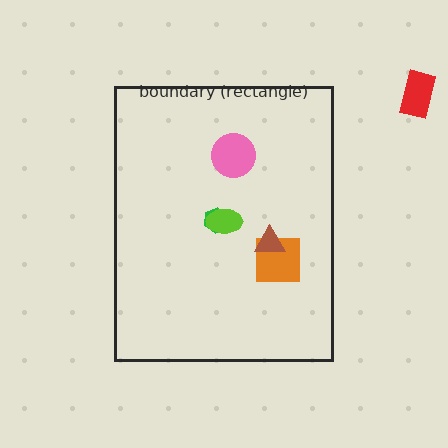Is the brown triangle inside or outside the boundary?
Inside.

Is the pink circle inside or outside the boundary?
Inside.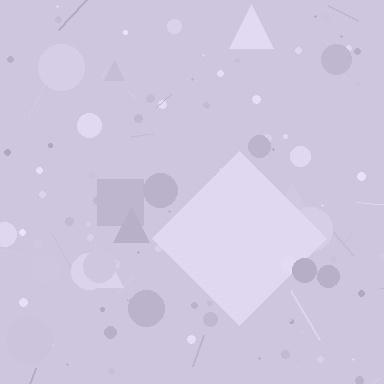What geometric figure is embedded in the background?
A diamond is embedded in the background.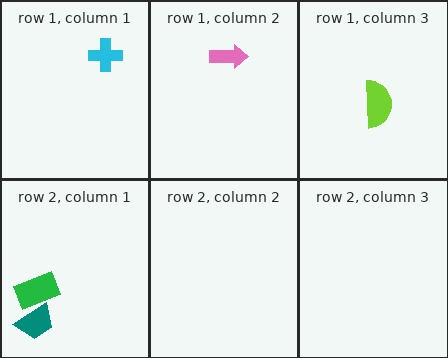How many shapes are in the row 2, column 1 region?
2.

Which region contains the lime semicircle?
The row 1, column 3 region.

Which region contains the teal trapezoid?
The row 2, column 1 region.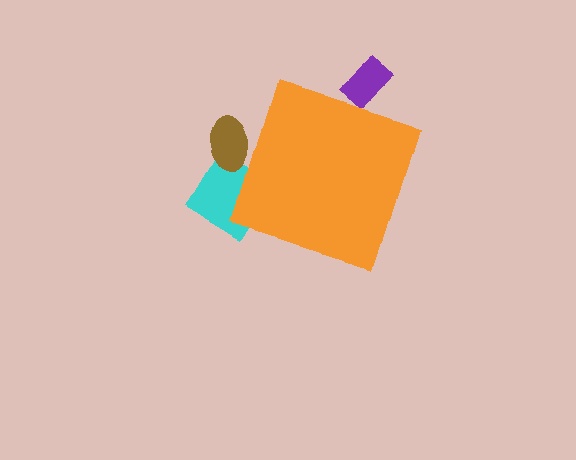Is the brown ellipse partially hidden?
Yes, the brown ellipse is partially hidden behind the orange diamond.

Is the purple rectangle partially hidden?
Yes, the purple rectangle is partially hidden behind the orange diamond.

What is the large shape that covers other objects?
An orange diamond.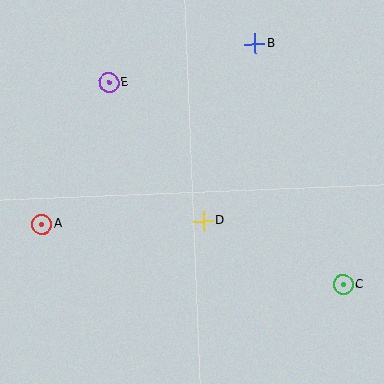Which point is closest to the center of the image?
Point D at (204, 221) is closest to the center.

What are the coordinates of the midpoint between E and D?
The midpoint between E and D is at (156, 152).